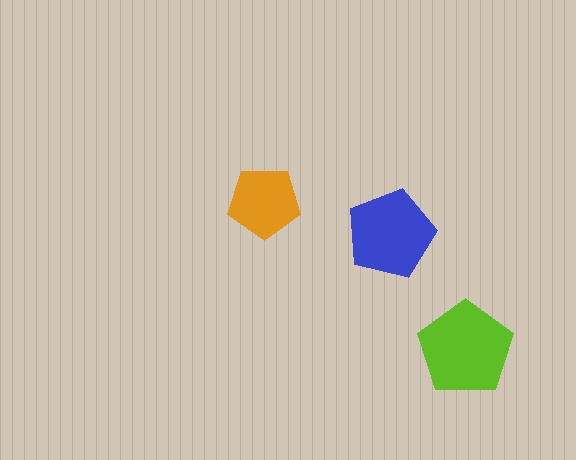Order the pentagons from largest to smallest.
the lime one, the blue one, the orange one.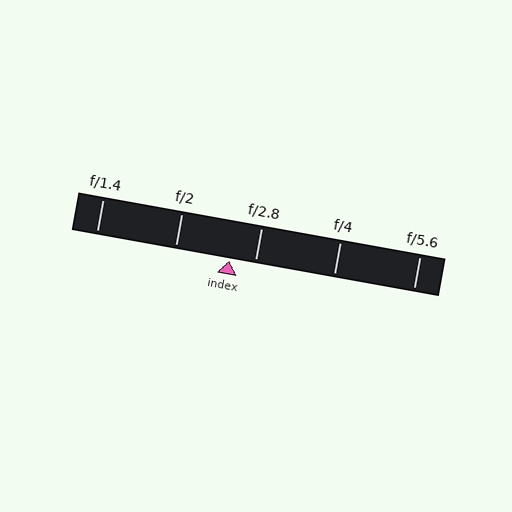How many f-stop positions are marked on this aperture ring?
There are 5 f-stop positions marked.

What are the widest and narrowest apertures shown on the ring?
The widest aperture shown is f/1.4 and the narrowest is f/5.6.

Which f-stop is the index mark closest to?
The index mark is closest to f/2.8.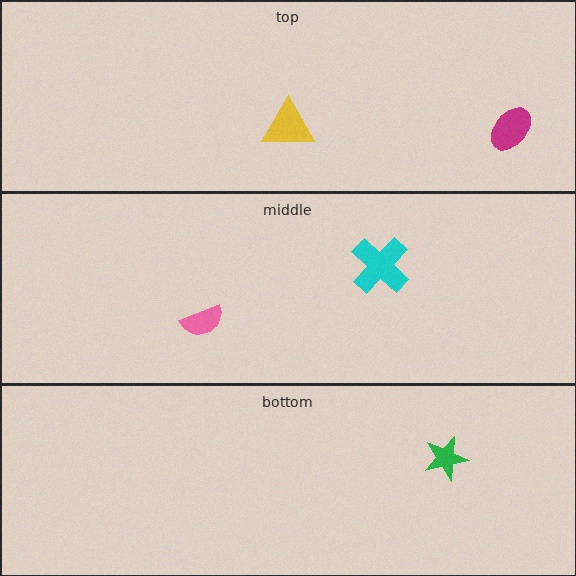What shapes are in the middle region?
The cyan cross, the pink semicircle.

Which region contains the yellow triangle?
The top region.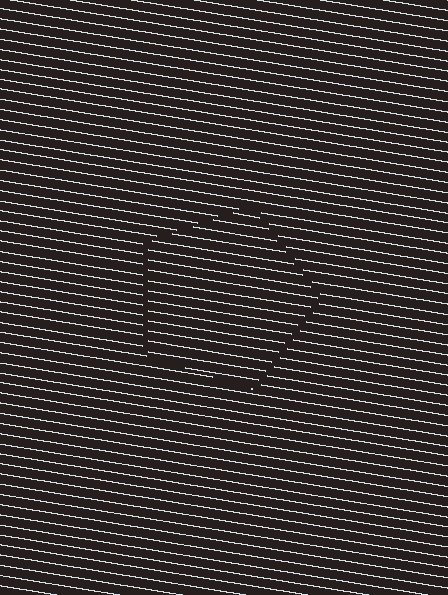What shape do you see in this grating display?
An illusory pentagon. The interior of the shape contains the same grating, shifted by half a period — the contour is defined by the phase discontinuity where line-ends from the inner and outer gratings abut.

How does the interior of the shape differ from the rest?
The interior of the shape contains the same grating, shifted by half a period — the contour is defined by the phase discontinuity where line-ends from the inner and outer gratings abut.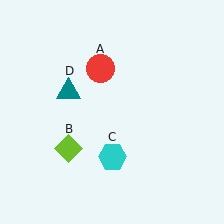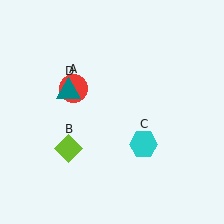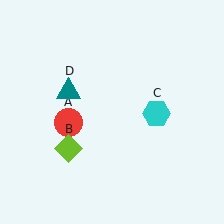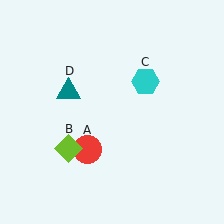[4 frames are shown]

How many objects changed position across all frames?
2 objects changed position: red circle (object A), cyan hexagon (object C).